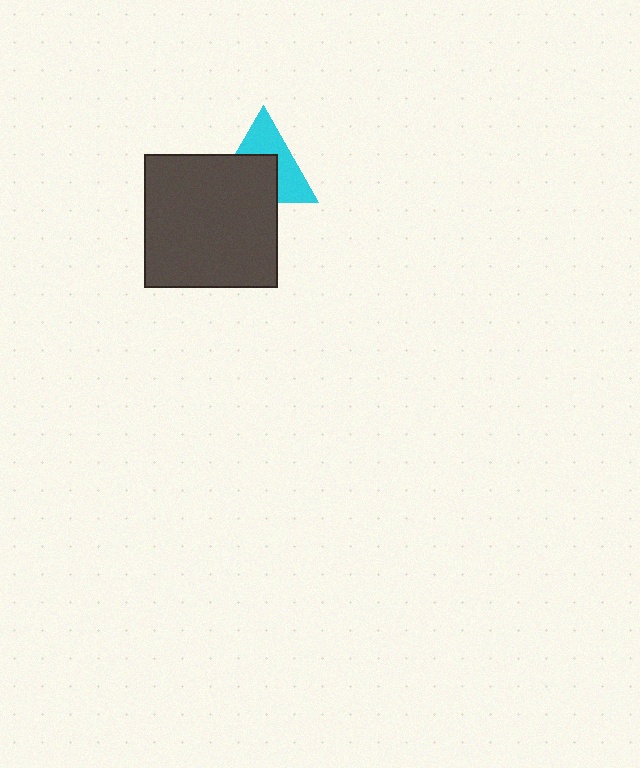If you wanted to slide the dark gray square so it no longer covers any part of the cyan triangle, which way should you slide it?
Slide it down — that is the most direct way to separate the two shapes.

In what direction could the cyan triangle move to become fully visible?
The cyan triangle could move up. That would shift it out from behind the dark gray square entirely.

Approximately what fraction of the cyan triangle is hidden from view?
Roughly 51% of the cyan triangle is hidden behind the dark gray square.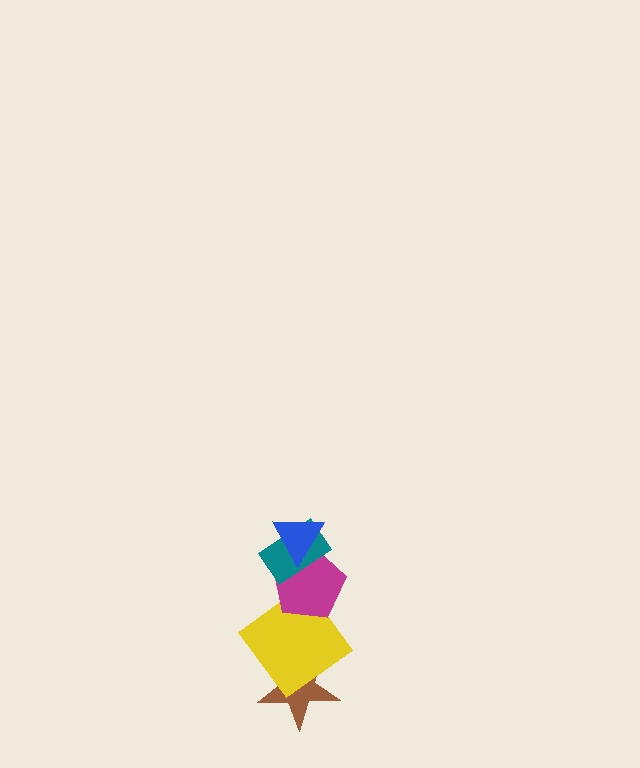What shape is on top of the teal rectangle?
The blue triangle is on top of the teal rectangle.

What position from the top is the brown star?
The brown star is 5th from the top.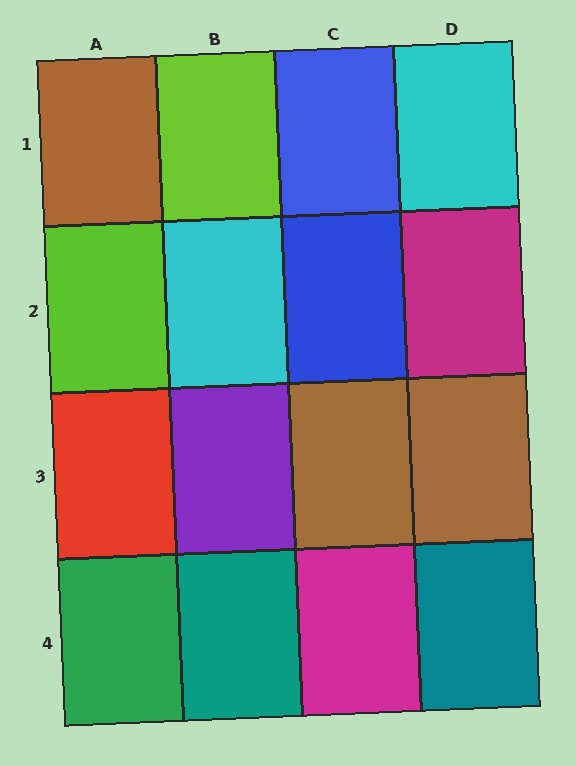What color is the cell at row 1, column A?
Brown.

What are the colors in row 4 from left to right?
Green, teal, magenta, teal.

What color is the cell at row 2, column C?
Blue.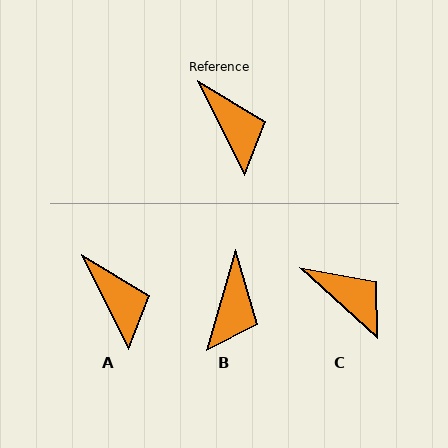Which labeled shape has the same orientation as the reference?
A.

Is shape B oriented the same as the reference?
No, it is off by about 42 degrees.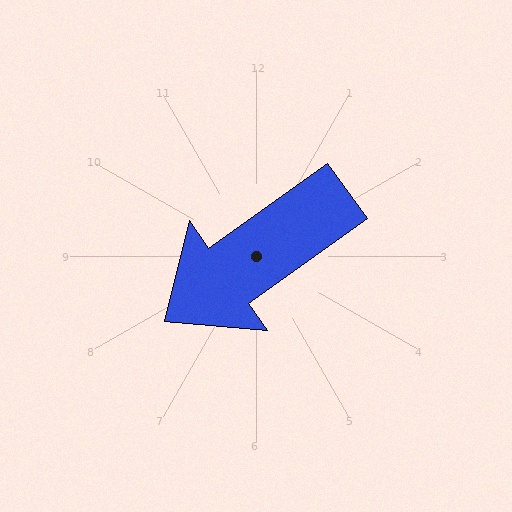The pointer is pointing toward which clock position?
Roughly 8 o'clock.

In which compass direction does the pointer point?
Southwest.